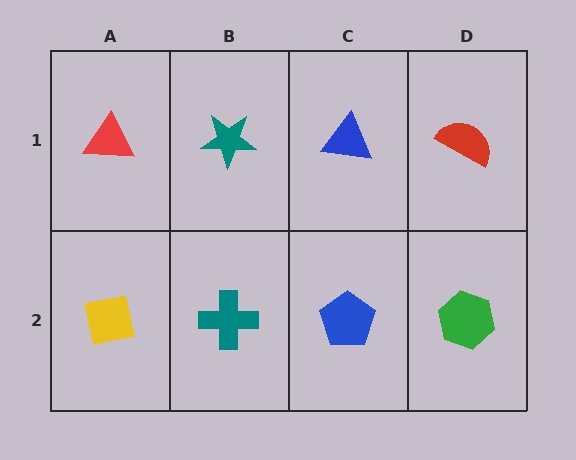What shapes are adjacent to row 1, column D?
A green hexagon (row 2, column D), a blue triangle (row 1, column C).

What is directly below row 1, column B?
A teal cross.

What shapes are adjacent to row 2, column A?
A red triangle (row 1, column A), a teal cross (row 2, column B).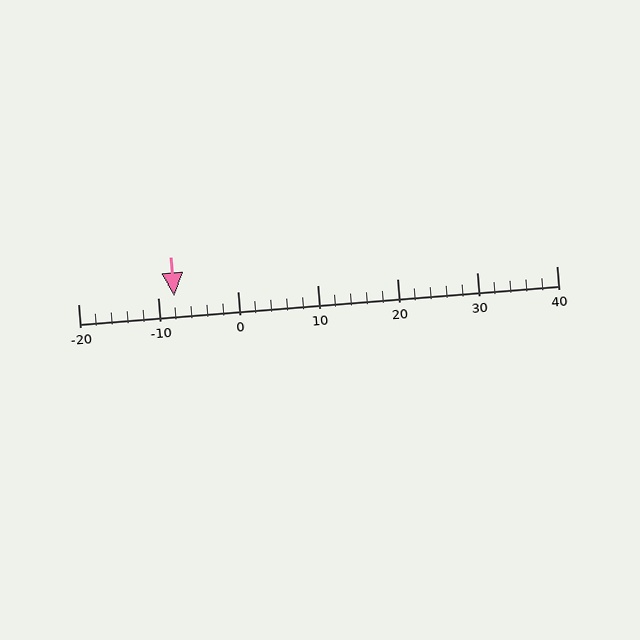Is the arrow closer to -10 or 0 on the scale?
The arrow is closer to -10.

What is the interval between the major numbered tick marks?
The major tick marks are spaced 10 units apart.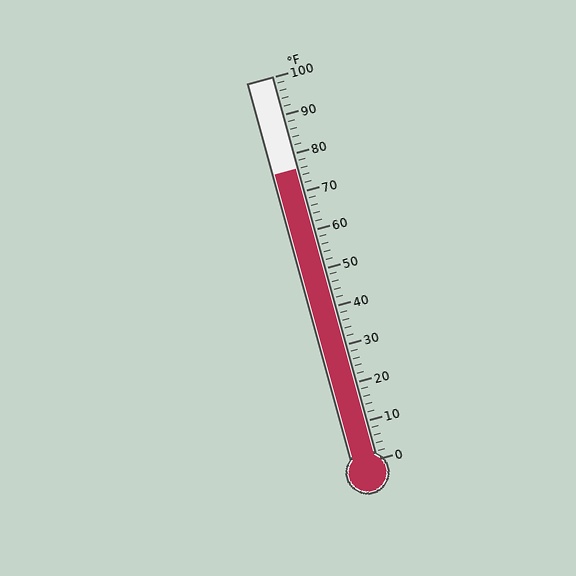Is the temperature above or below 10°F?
The temperature is above 10°F.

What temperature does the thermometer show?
The thermometer shows approximately 76°F.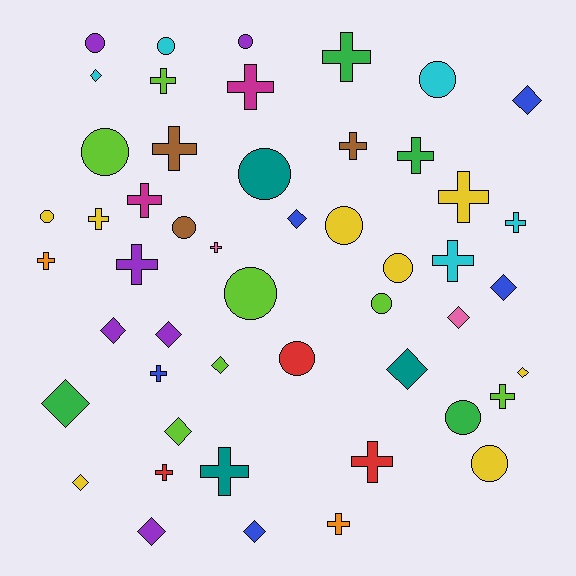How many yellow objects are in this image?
There are 8 yellow objects.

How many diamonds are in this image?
There are 15 diamonds.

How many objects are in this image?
There are 50 objects.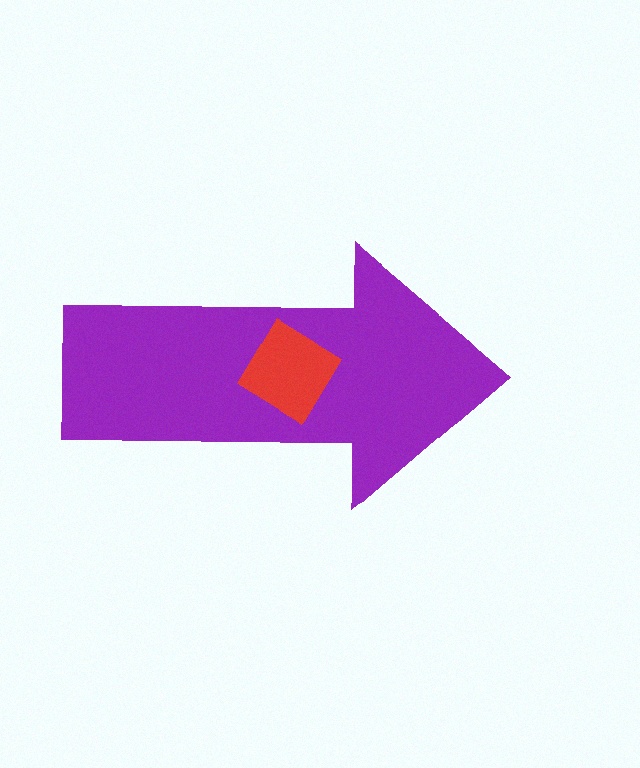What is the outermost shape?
The purple arrow.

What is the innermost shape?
The red diamond.